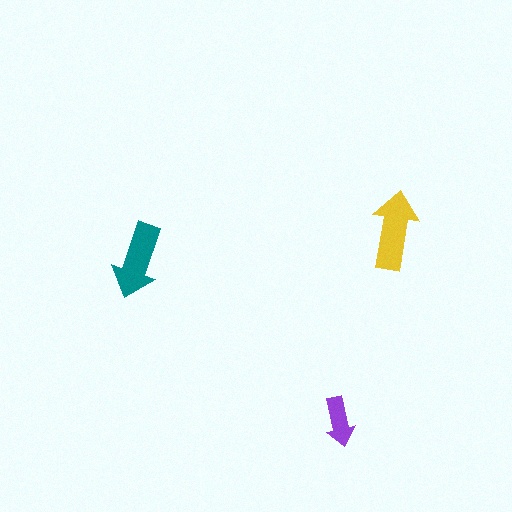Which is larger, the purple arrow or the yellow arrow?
The yellow one.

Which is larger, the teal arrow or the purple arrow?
The teal one.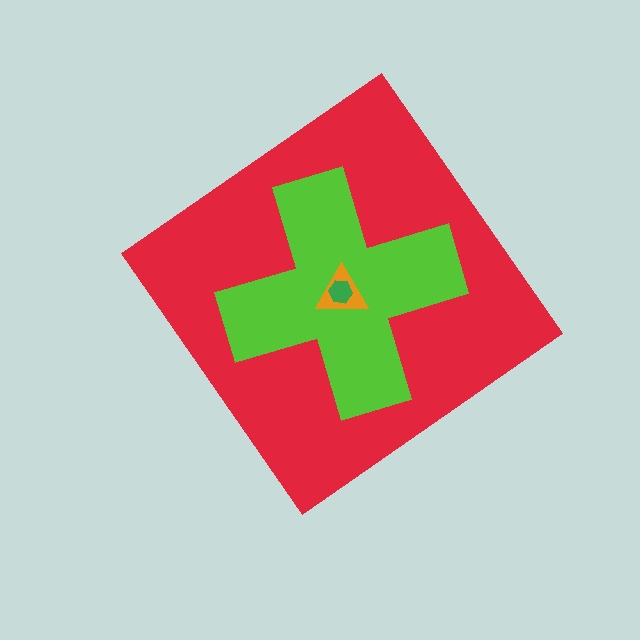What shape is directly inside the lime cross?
The orange triangle.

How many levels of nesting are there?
4.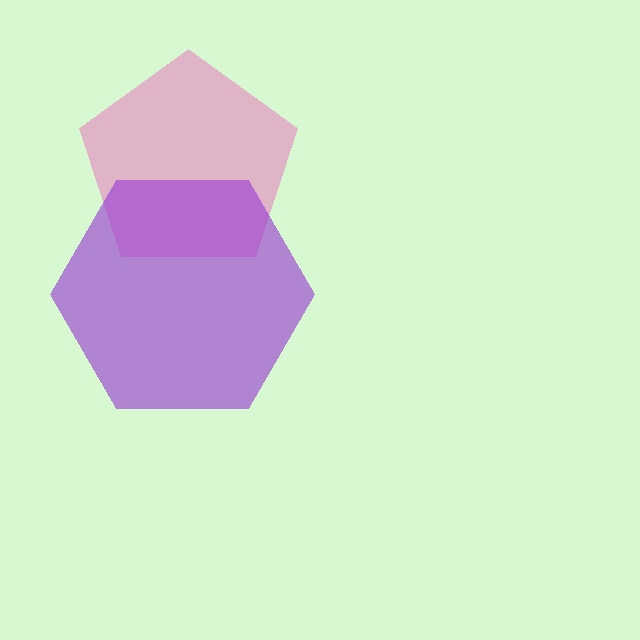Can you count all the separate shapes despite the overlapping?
Yes, there are 2 separate shapes.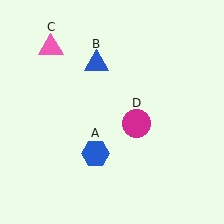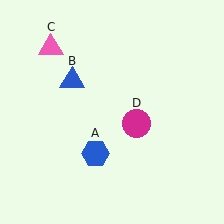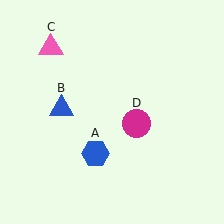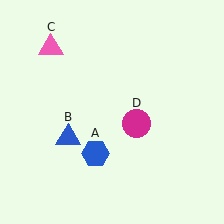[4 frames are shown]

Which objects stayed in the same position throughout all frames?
Blue hexagon (object A) and pink triangle (object C) and magenta circle (object D) remained stationary.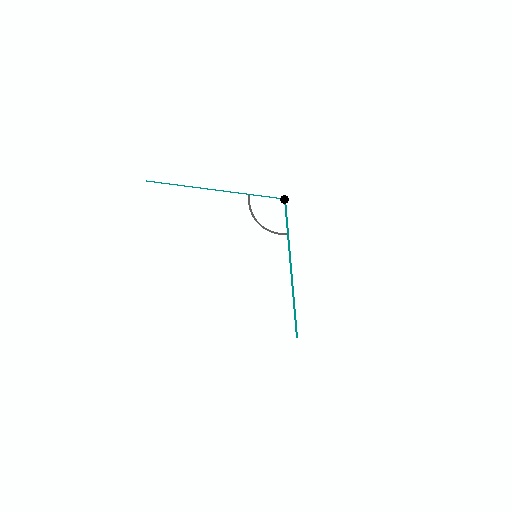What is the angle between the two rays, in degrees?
Approximately 102 degrees.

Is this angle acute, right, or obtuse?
It is obtuse.